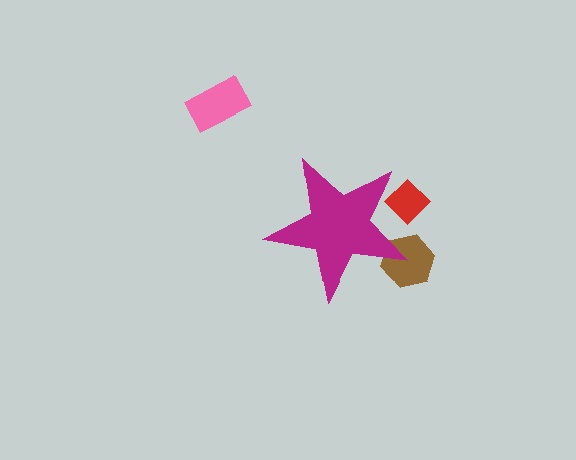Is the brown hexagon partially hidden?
Yes, the brown hexagon is partially hidden behind the magenta star.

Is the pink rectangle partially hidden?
No, the pink rectangle is fully visible.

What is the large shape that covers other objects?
A magenta star.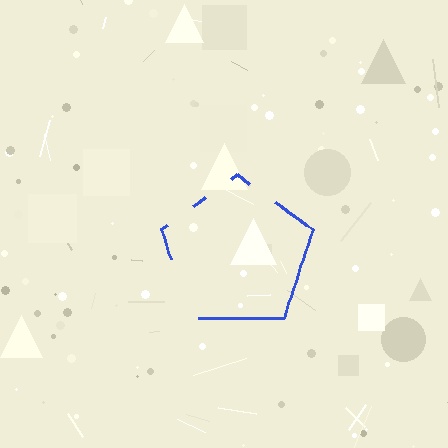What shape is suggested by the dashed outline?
The dashed outline suggests a pentagon.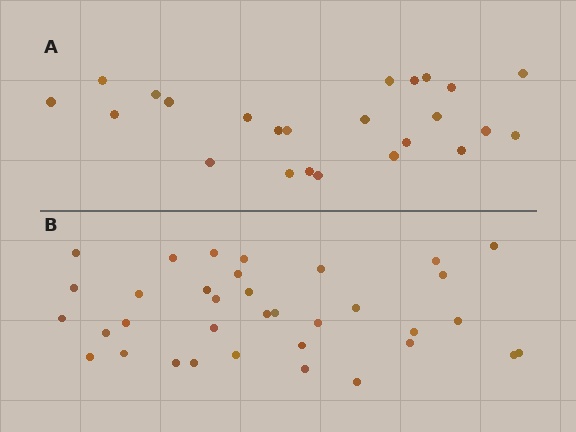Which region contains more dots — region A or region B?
Region B (the bottom region) has more dots.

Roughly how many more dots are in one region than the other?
Region B has roughly 12 or so more dots than region A.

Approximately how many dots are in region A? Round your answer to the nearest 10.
About 20 dots. (The exact count is 24, which rounds to 20.)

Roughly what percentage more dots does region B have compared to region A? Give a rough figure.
About 45% more.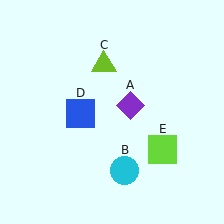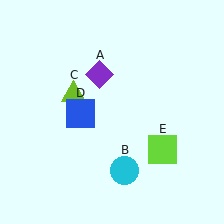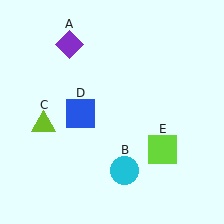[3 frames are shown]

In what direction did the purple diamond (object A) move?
The purple diamond (object A) moved up and to the left.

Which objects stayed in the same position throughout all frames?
Cyan circle (object B) and blue square (object D) and lime square (object E) remained stationary.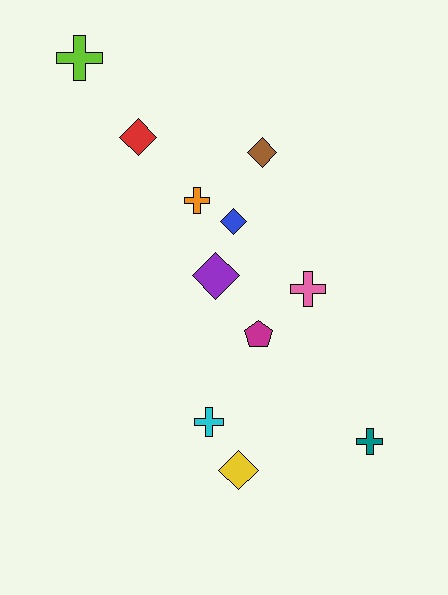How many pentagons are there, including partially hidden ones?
There is 1 pentagon.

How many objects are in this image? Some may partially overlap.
There are 11 objects.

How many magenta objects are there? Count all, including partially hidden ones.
There is 1 magenta object.